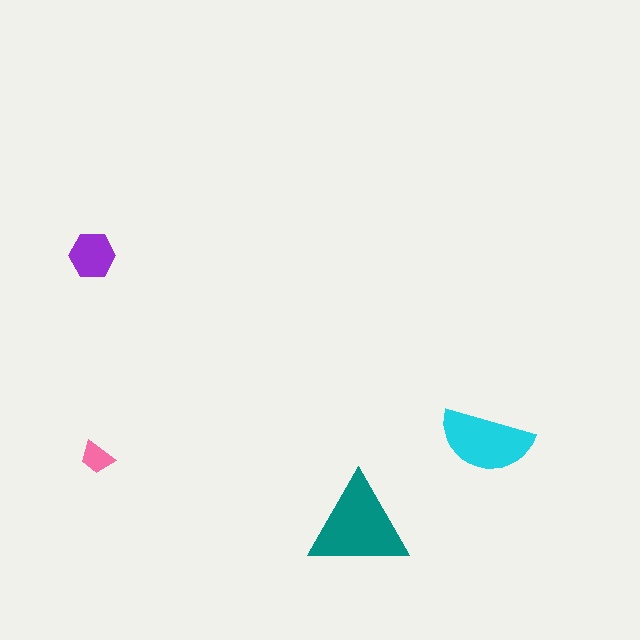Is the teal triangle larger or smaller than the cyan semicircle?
Larger.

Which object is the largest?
The teal triangle.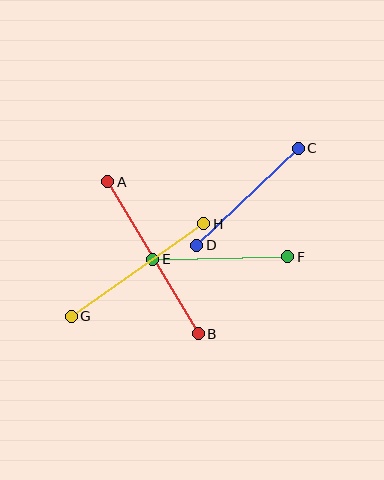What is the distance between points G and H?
The distance is approximately 162 pixels.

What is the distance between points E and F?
The distance is approximately 135 pixels.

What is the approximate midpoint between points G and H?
The midpoint is at approximately (137, 270) pixels.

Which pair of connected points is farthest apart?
Points A and B are farthest apart.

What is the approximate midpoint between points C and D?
The midpoint is at approximately (248, 197) pixels.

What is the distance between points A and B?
The distance is approximately 177 pixels.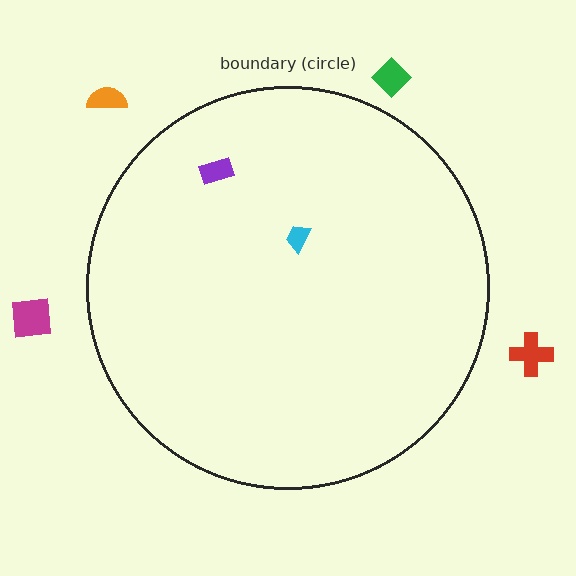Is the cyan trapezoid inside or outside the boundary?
Inside.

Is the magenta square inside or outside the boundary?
Outside.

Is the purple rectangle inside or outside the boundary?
Inside.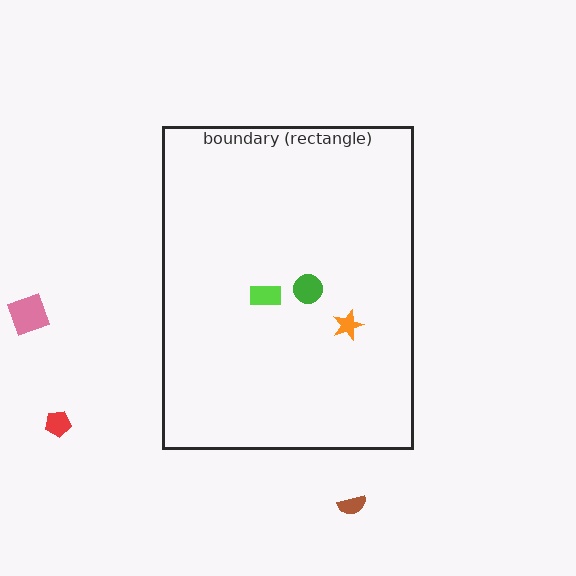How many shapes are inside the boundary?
3 inside, 3 outside.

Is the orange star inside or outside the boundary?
Inside.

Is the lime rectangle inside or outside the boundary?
Inside.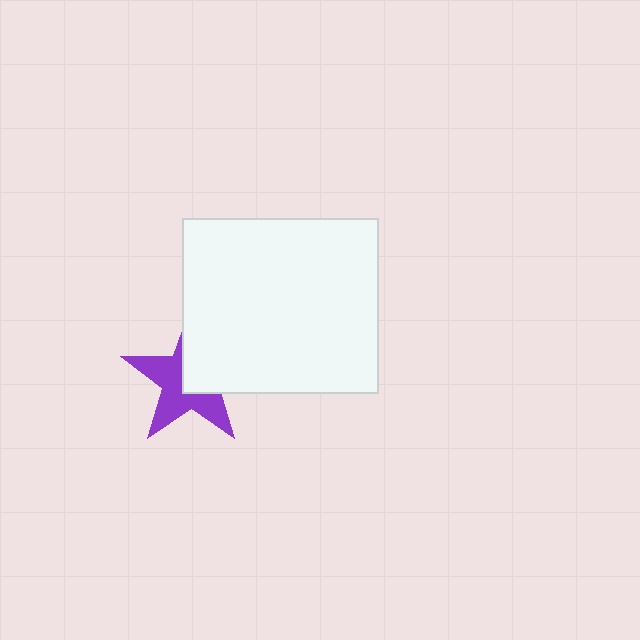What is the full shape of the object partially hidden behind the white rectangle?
The partially hidden object is a purple star.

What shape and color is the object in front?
The object in front is a white rectangle.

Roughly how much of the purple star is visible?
About half of it is visible (roughly 55%).